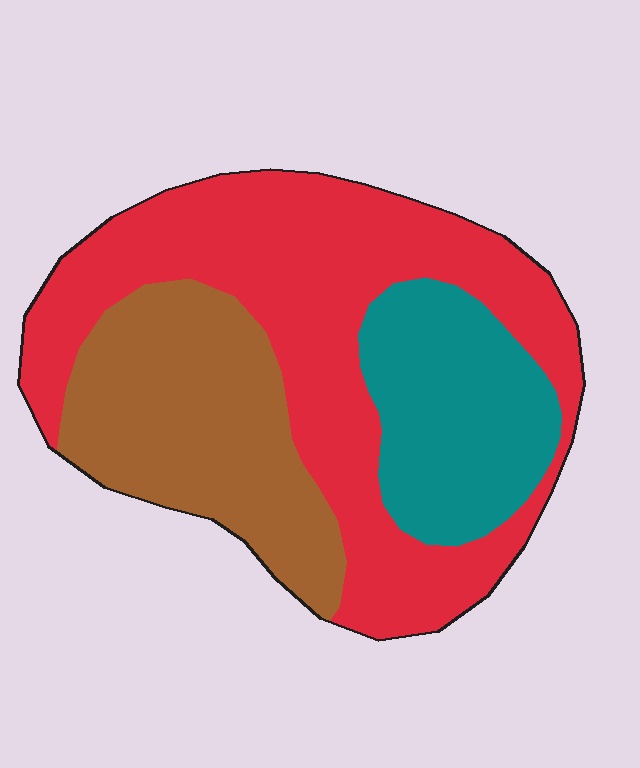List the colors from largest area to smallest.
From largest to smallest: red, brown, teal.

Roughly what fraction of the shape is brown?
Brown takes up between a quarter and a half of the shape.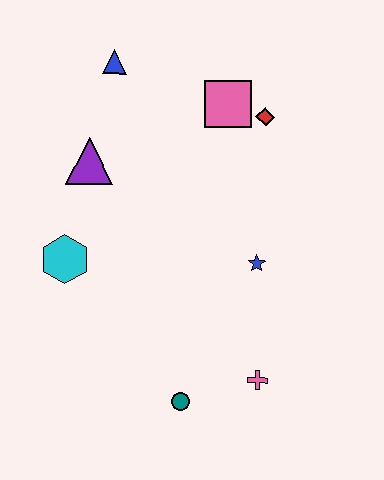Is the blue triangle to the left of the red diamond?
Yes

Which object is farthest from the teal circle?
The blue triangle is farthest from the teal circle.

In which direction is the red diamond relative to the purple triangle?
The red diamond is to the right of the purple triangle.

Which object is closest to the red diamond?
The pink square is closest to the red diamond.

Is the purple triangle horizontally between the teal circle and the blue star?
No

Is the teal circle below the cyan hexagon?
Yes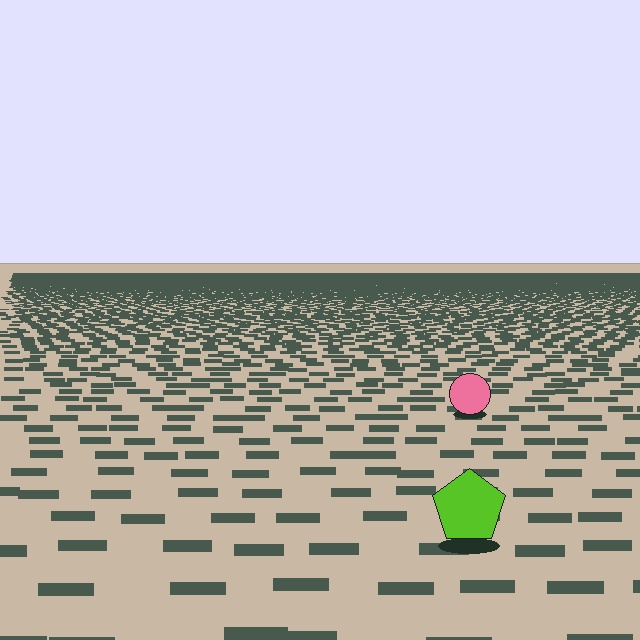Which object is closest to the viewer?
The lime pentagon is closest. The texture marks near it are larger and more spread out.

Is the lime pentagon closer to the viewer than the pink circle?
Yes. The lime pentagon is closer — you can tell from the texture gradient: the ground texture is coarser near it.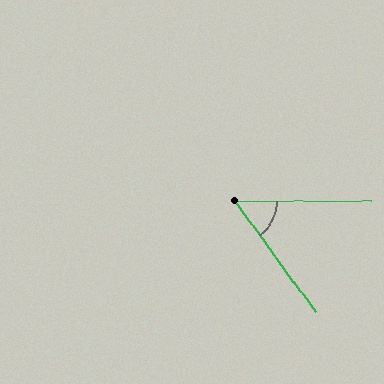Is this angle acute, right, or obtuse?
It is acute.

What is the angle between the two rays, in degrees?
Approximately 54 degrees.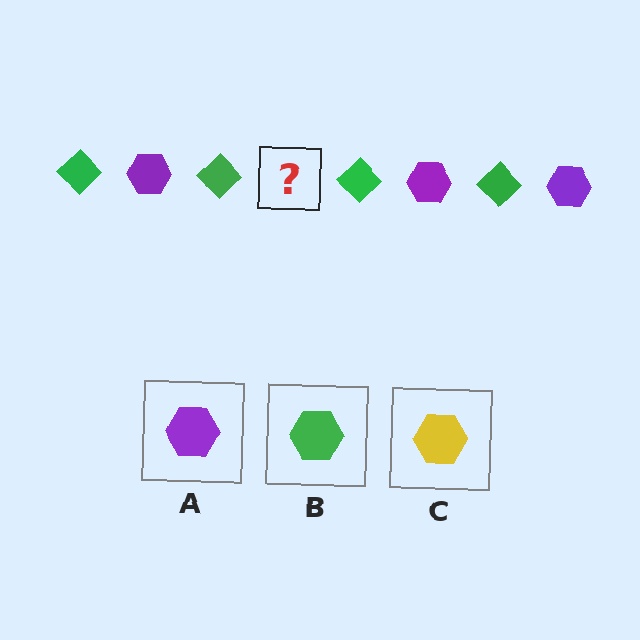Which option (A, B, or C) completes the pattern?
A.